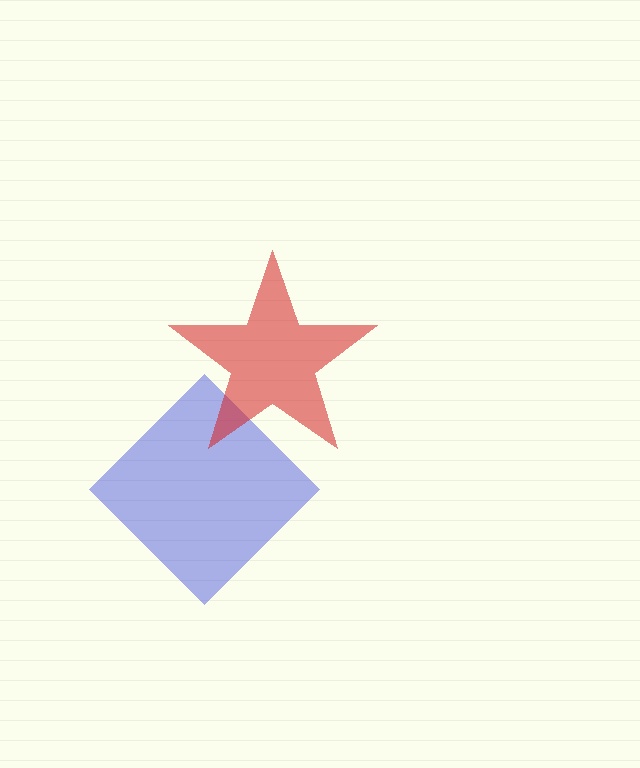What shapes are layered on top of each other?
The layered shapes are: a blue diamond, a red star.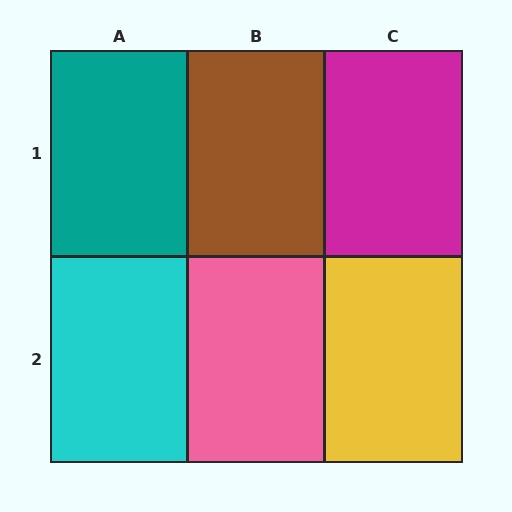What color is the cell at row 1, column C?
Magenta.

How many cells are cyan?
1 cell is cyan.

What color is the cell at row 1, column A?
Teal.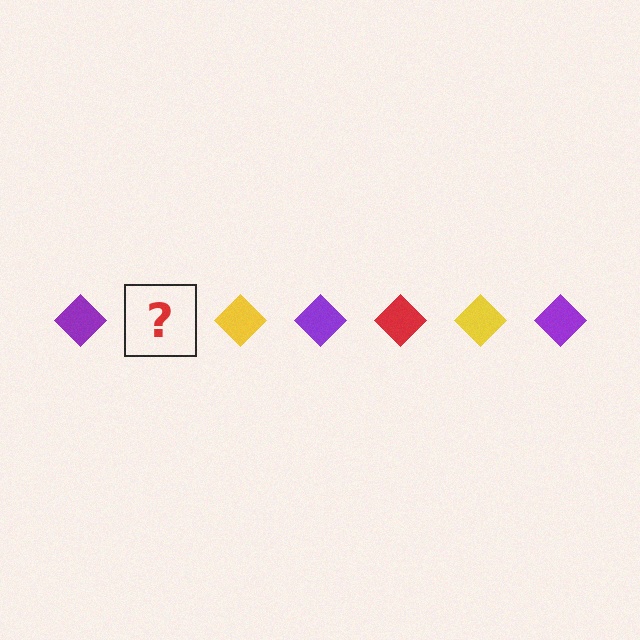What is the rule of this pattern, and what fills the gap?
The rule is that the pattern cycles through purple, red, yellow diamonds. The gap should be filled with a red diamond.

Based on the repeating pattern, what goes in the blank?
The blank should be a red diamond.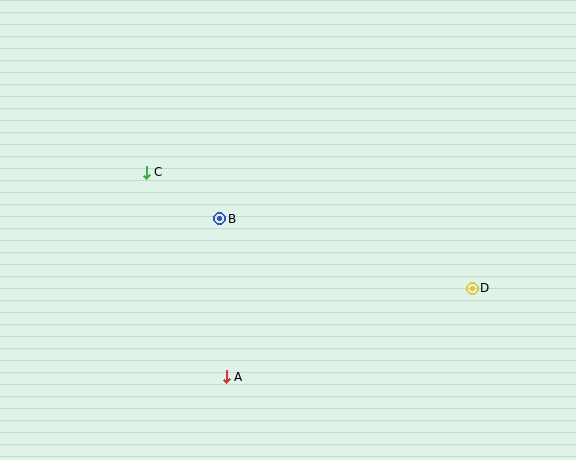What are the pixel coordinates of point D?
Point D is at (472, 288).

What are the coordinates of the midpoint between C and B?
The midpoint between C and B is at (183, 196).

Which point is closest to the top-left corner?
Point C is closest to the top-left corner.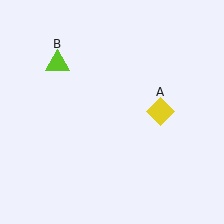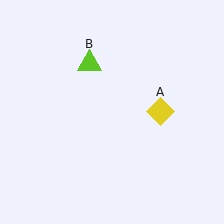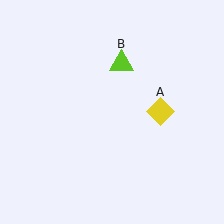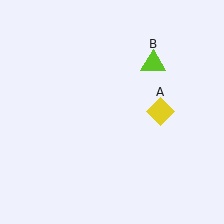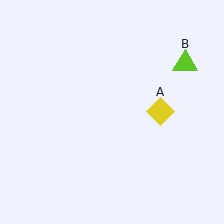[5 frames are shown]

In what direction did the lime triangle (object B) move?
The lime triangle (object B) moved right.